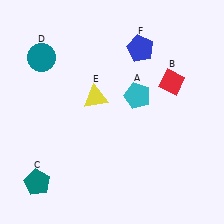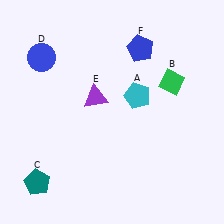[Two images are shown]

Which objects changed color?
B changed from red to green. D changed from teal to blue. E changed from yellow to purple.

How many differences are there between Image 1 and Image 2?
There are 3 differences between the two images.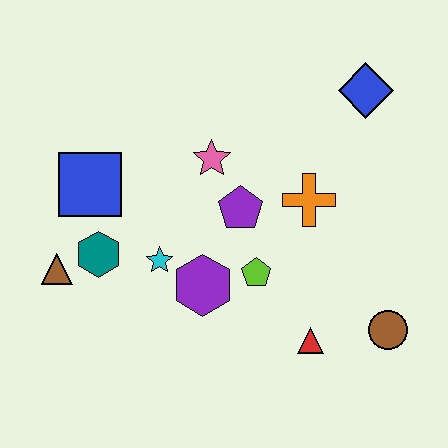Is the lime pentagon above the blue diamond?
No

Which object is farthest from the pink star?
The brown circle is farthest from the pink star.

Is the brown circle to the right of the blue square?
Yes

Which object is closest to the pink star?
The purple pentagon is closest to the pink star.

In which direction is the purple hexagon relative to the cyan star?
The purple hexagon is to the right of the cyan star.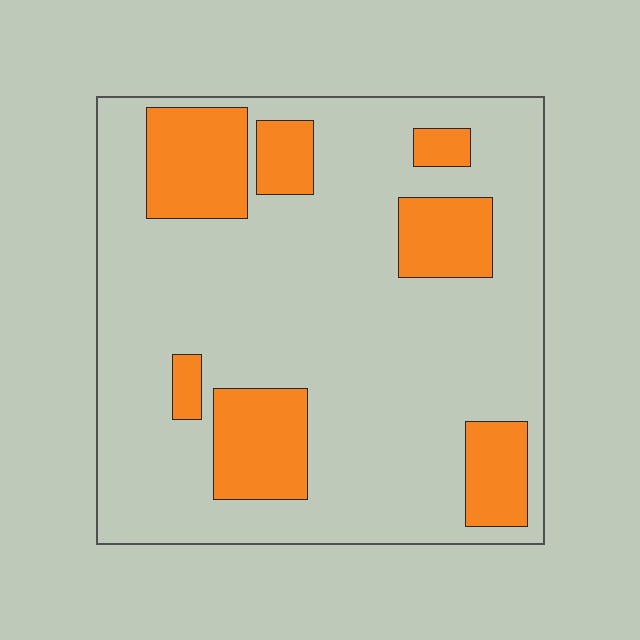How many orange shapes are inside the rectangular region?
7.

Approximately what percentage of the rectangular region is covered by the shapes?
Approximately 20%.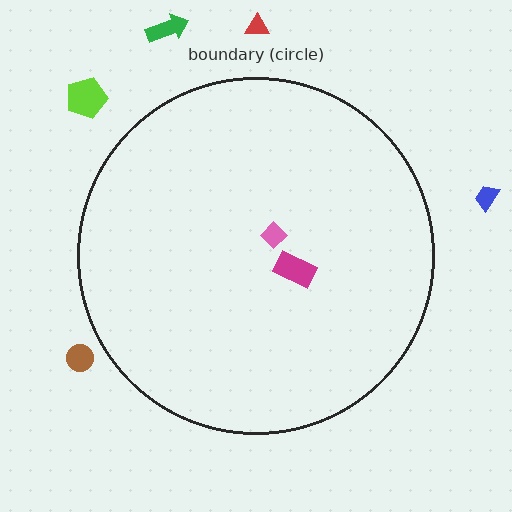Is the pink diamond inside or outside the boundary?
Inside.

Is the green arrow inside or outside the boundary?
Outside.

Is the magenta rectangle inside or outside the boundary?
Inside.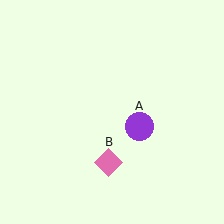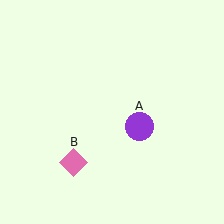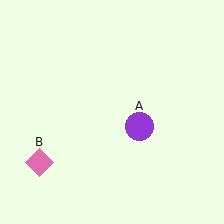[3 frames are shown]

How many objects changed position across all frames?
1 object changed position: pink diamond (object B).